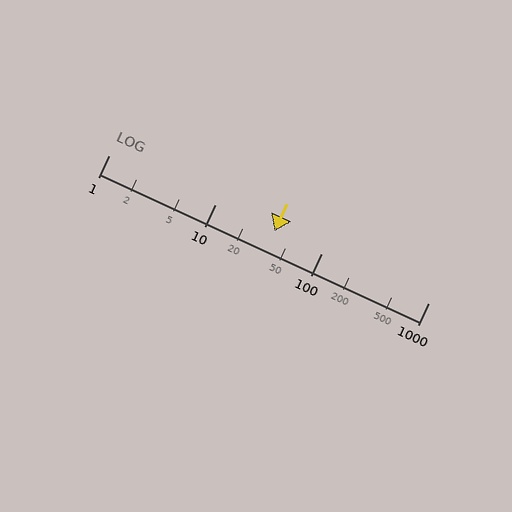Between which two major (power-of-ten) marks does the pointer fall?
The pointer is between 10 and 100.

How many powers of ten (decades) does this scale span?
The scale spans 3 decades, from 1 to 1000.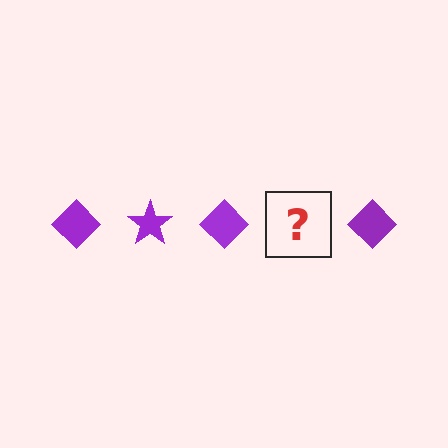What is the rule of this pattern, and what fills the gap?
The rule is that the pattern cycles through diamond, star shapes in purple. The gap should be filled with a purple star.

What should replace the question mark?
The question mark should be replaced with a purple star.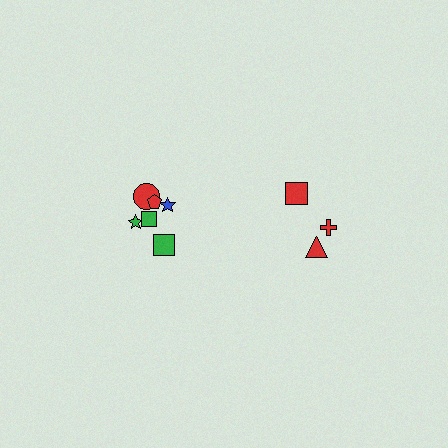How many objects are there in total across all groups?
There are 9 objects.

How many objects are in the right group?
There are 3 objects.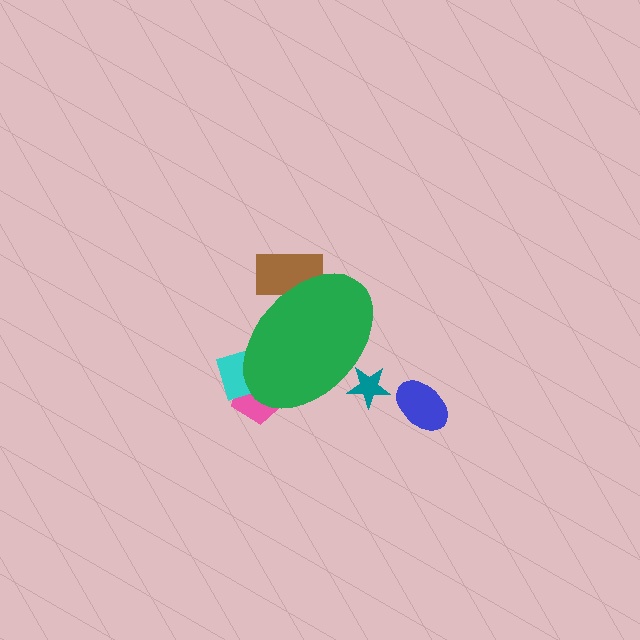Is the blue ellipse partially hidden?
No, the blue ellipse is fully visible.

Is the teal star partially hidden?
Yes, the teal star is partially hidden behind the green ellipse.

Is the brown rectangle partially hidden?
Yes, the brown rectangle is partially hidden behind the green ellipse.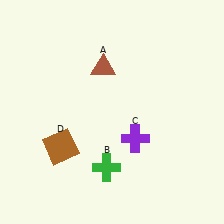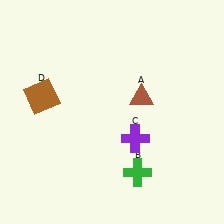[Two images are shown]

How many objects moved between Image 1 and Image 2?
3 objects moved between the two images.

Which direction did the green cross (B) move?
The green cross (B) moved right.